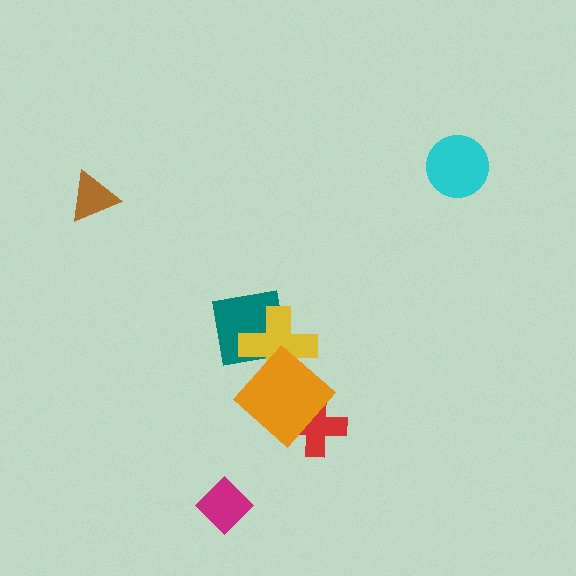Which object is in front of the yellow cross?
The orange diamond is in front of the yellow cross.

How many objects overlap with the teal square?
1 object overlaps with the teal square.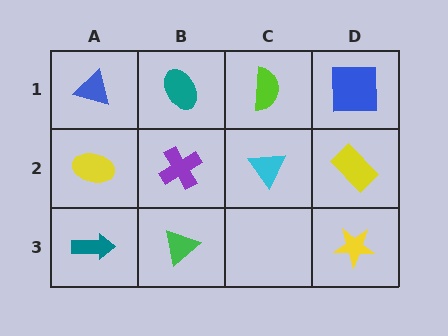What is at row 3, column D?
A yellow star.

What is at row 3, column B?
A green triangle.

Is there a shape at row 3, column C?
No, that cell is empty.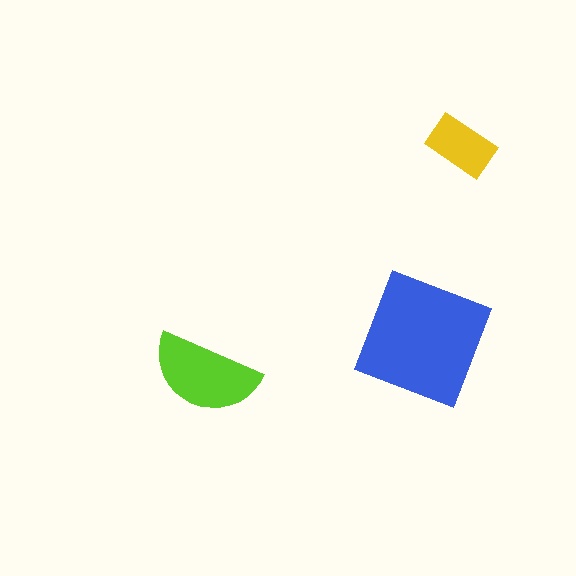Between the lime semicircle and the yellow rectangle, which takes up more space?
The lime semicircle.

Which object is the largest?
The blue square.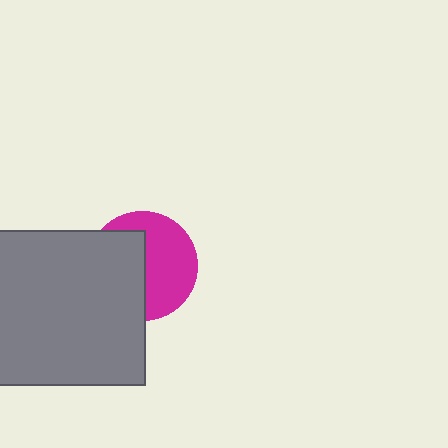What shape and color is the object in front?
The object in front is a gray square.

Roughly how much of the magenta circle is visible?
About half of it is visible (roughly 53%).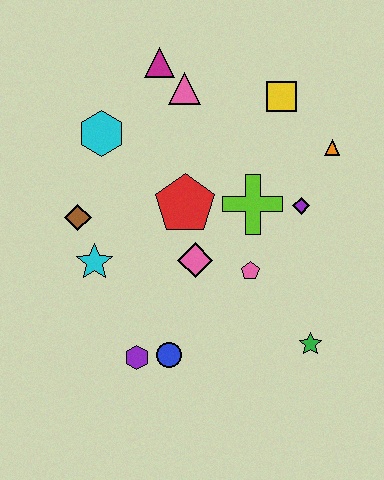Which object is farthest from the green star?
The magenta triangle is farthest from the green star.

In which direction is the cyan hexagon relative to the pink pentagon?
The cyan hexagon is to the left of the pink pentagon.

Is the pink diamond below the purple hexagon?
No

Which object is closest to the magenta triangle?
The pink triangle is closest to the magenta triangle.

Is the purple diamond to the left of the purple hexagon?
No